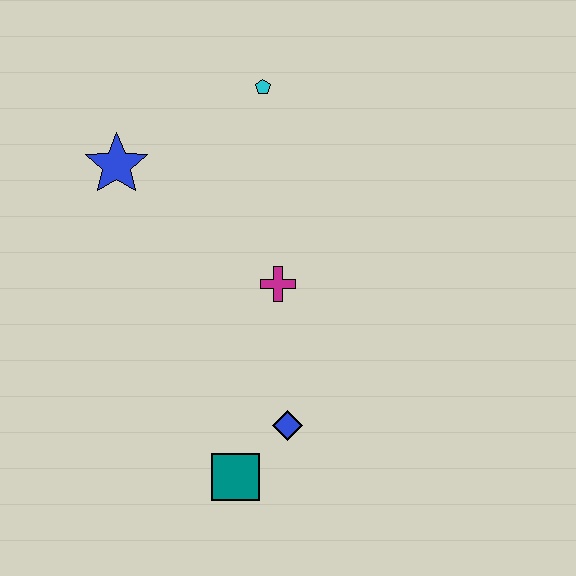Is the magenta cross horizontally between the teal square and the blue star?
No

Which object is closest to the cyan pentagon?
The blue star is closest to the cyan pentagon.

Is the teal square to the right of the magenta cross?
No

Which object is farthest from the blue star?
The teal square is farthest from the blue star.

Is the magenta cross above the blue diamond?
Yes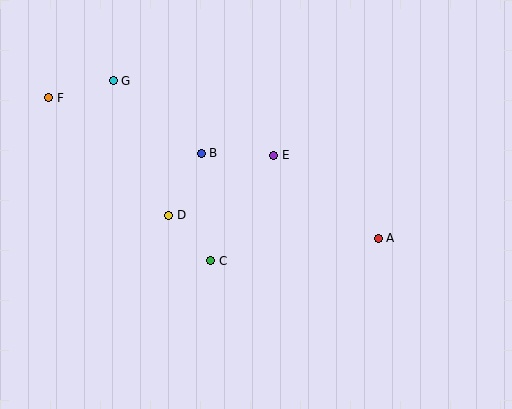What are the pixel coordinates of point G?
Point G is at (113, 81).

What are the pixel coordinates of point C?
Point C is at (211, 261).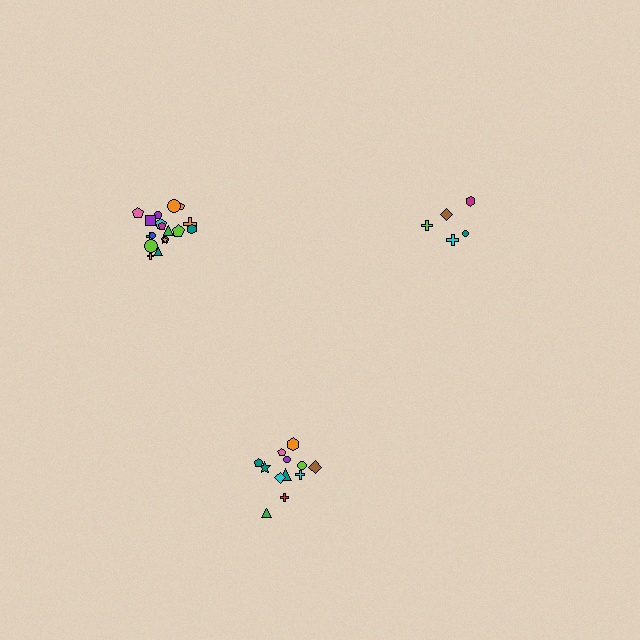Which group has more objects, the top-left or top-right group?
The top-left group.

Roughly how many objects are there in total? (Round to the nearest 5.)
Roughly 35 objects in total.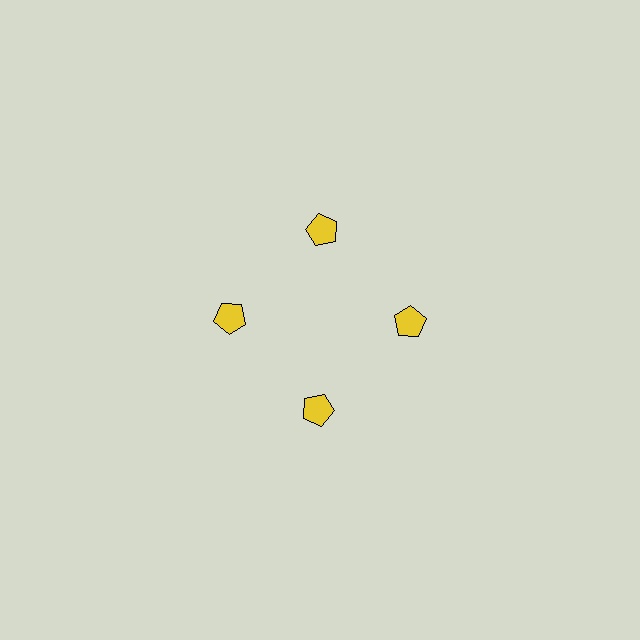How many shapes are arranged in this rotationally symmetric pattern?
There are 4 shapes, arranged in 4 groups of 1.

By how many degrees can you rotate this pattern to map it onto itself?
The pattern maps onto itself every 90 degrees of rotation.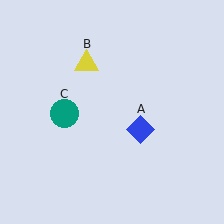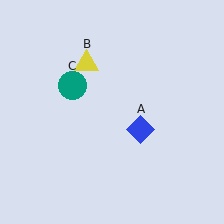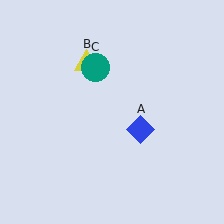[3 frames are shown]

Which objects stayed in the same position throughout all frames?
Blue diamond (object A) and yellow triangle (object B) remained stationary.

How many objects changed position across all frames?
1 object changed position: teal circle (object C).